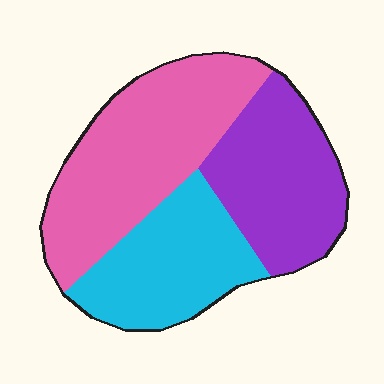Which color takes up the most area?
Pink, at roughly 40%.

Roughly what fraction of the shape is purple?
Purple takes up about one third (1/3) of the shape.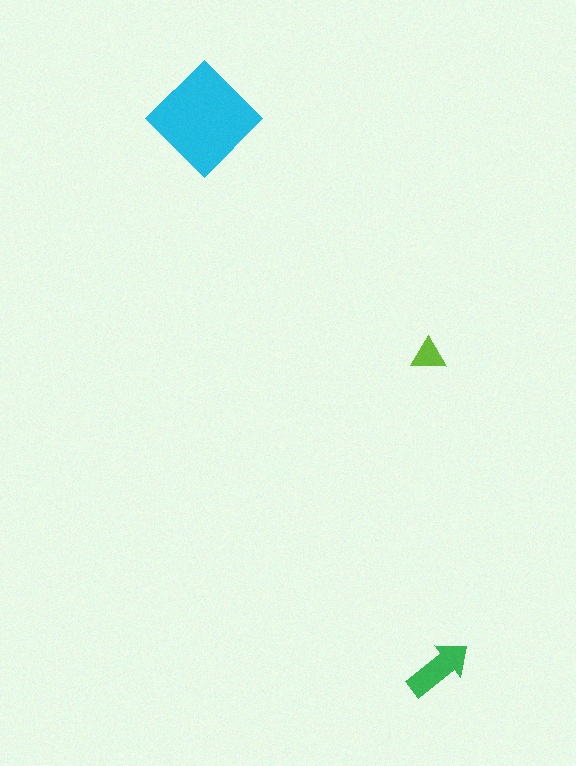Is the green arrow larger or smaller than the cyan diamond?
Smaller.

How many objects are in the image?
There are 3 objects in the image.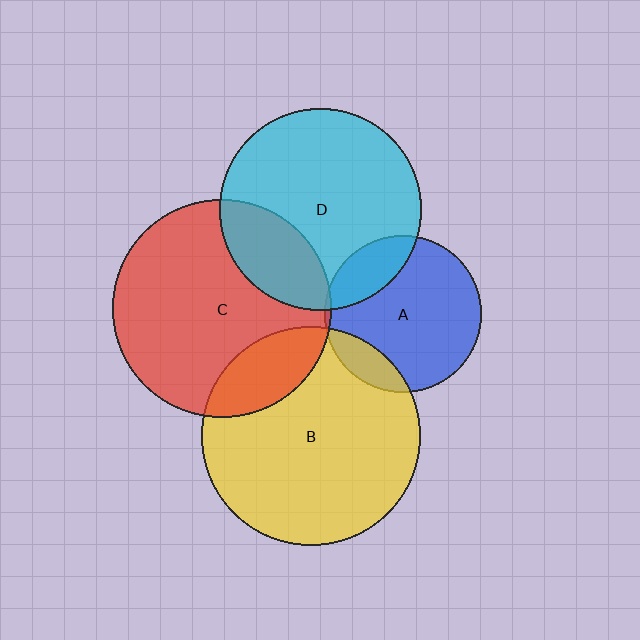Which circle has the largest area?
Circle B (yellow).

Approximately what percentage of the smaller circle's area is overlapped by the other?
Approximately 25%.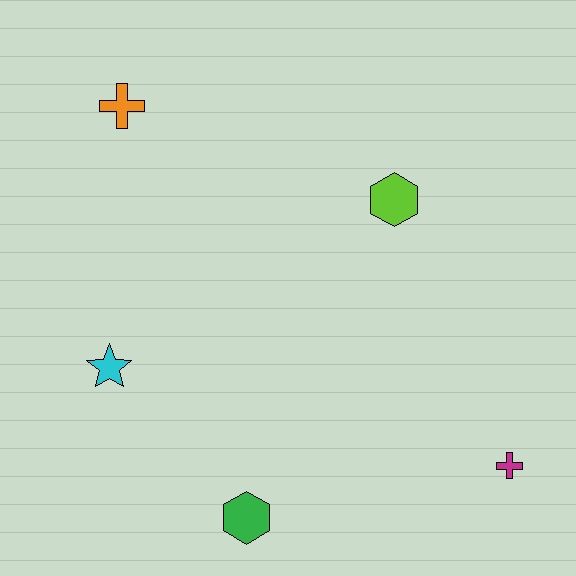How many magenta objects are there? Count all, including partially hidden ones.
There is 1 magenta object.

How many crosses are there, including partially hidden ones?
There are 2 crosses.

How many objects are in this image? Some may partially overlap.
There are 5 objects.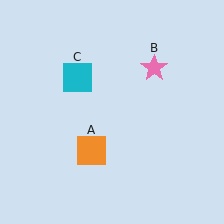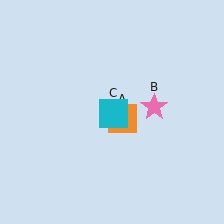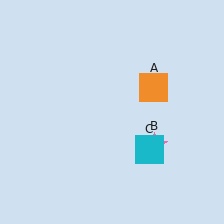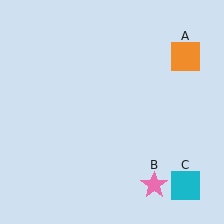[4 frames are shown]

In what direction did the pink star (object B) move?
The pink star (object B) moved down.